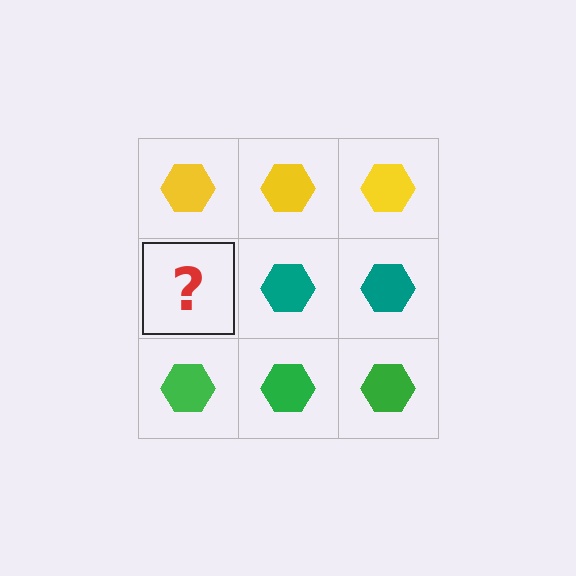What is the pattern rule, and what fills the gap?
The rule is that each row has a consistent color. The gap should be filled with a teal hexagon.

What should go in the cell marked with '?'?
The missing cell should contain a teal hexagon.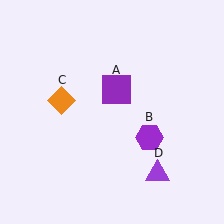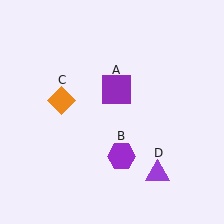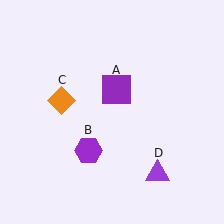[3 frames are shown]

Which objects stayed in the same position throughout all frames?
Purple square (object A) and orange diamond (object C) and purple triangle (object D) remained stationary.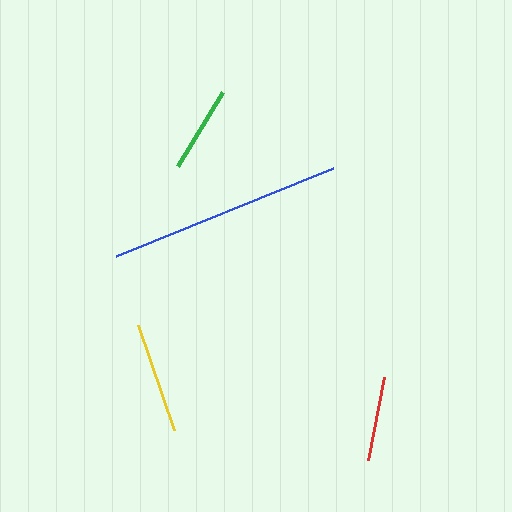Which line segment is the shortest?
The red line is the shortest at approximately 85 pixels.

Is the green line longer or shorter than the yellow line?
The yellow line is longer than the green line.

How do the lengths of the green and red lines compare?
The green and red lines are approximately the same length.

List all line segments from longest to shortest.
From longest to shortest: blue, yellow, green, red.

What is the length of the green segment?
The green segment is approximately 87 pixels long.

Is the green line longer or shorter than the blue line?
The blue line is longer than the green line.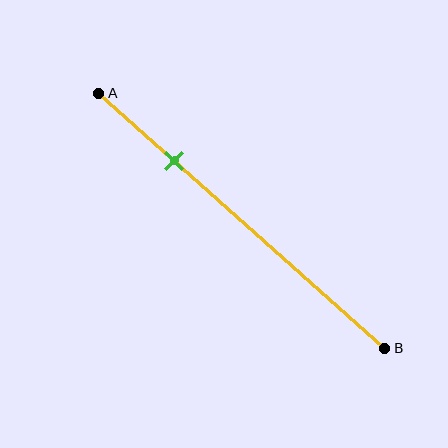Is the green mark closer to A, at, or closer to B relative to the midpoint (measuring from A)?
The green mark is closer to point A than the midpoint of segment AB.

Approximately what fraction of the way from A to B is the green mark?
The green mark is approximately 25% of the way from A to B.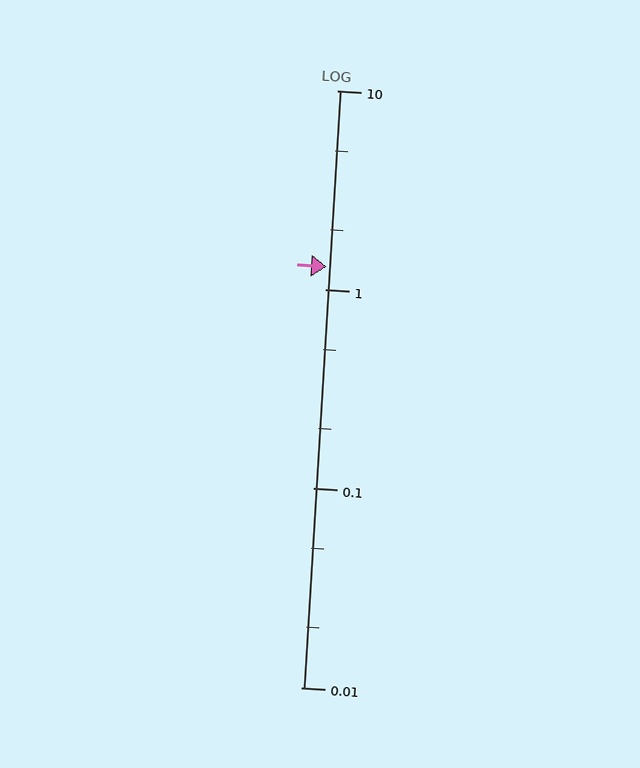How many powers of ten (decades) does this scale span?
The scale spans 3 decades, from 0.01 to 10.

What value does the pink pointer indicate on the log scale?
The pointer indicates approximately 1.3.